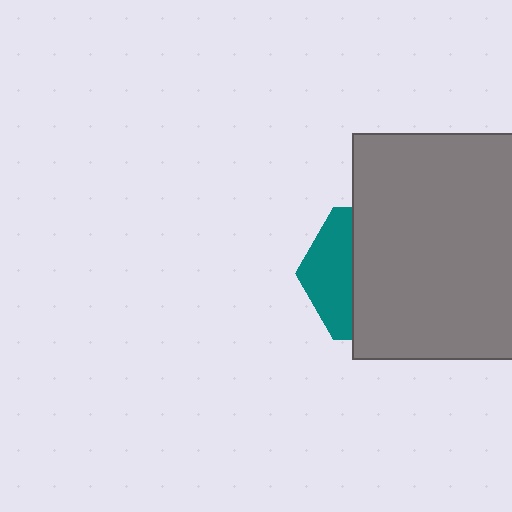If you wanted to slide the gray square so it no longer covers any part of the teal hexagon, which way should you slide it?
Slide it right — that is the most direct way to separate the two shapes.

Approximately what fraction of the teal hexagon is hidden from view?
Roughly 67% of the teal hexagon is hidden behind the gray square.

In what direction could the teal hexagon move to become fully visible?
The teal hexagon could move left. That would shift it out from behind the gray square entirely.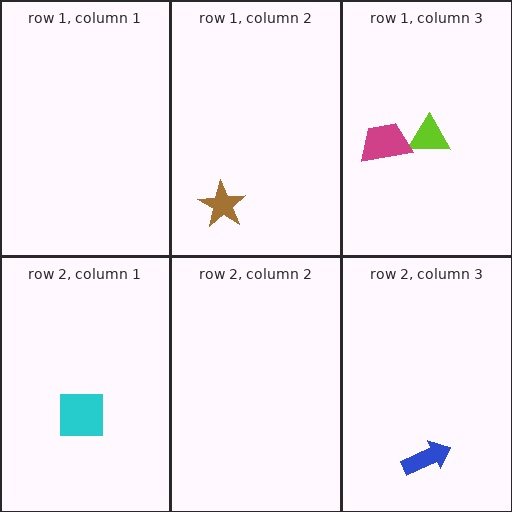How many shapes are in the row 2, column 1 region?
1.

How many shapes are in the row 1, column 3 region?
2.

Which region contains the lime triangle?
The row 1, column 3 region.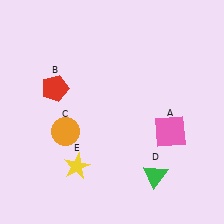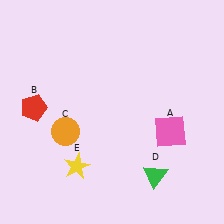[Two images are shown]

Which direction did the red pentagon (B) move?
The red pentagon (B) moved left.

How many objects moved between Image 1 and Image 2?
1 object moved between the two images.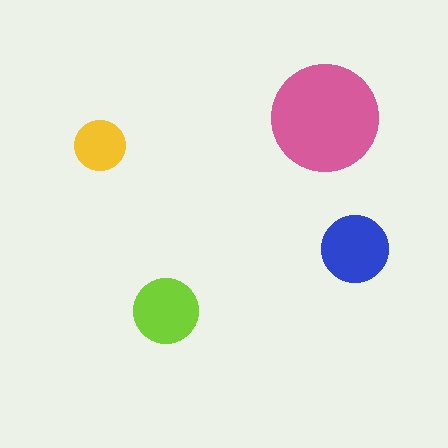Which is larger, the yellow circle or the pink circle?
The pink one.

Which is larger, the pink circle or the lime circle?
The pink one.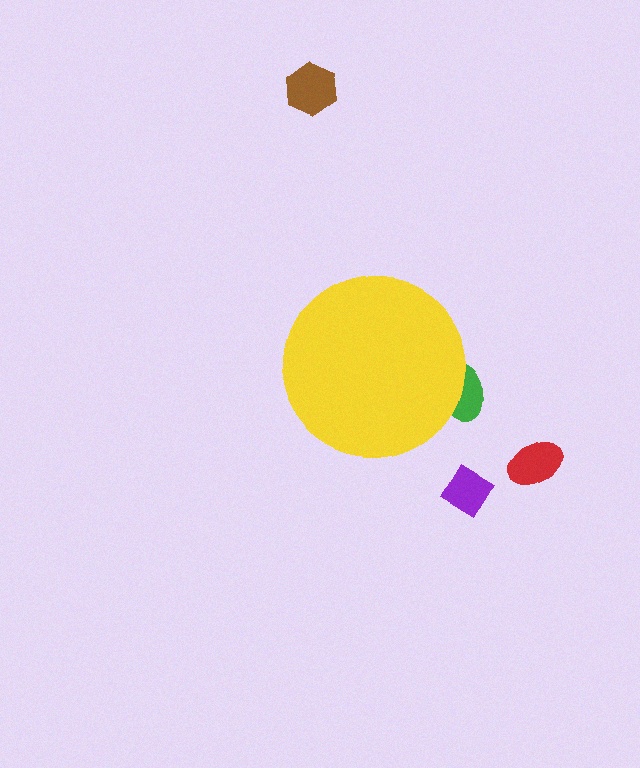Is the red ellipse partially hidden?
No, the red ellipse is fully visible.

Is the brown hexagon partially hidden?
No, the brown hexagon is fully visible.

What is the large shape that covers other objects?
A yellow circle.